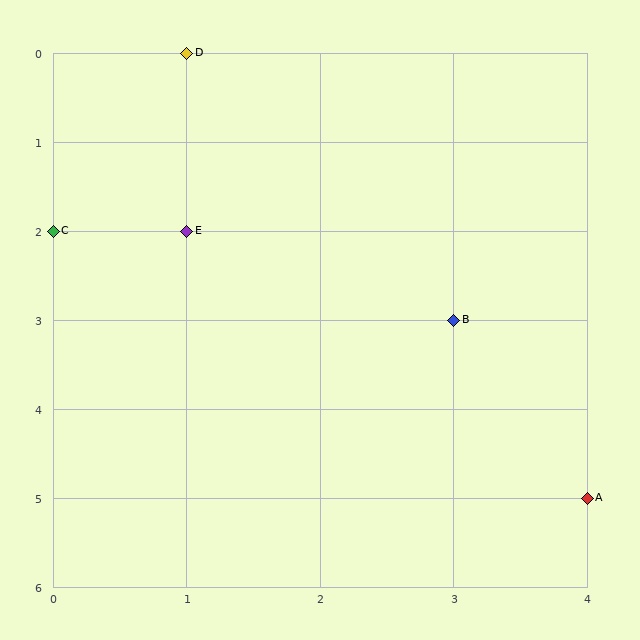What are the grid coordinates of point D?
Point D is at grid coordinates (1, 0).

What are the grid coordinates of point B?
Point B is at grid coordinates (3, 3).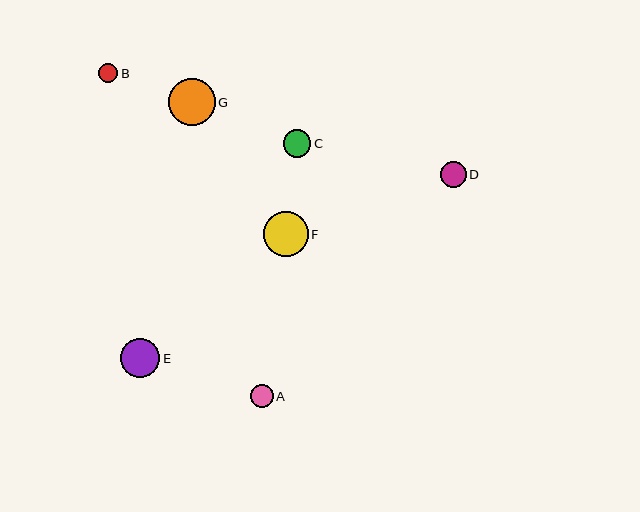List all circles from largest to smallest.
From largest to smallest: G, F, E, C, D, A, B.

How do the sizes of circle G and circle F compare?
Circle G and circle F are approximately the same size.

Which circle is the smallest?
Circle B is the smallest with a size of approximately 19 pixels.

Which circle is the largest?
Circle G is the largest with a size of approximately 47 pixels.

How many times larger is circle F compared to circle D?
Circle F is approximately 1.7 times the size of circle D.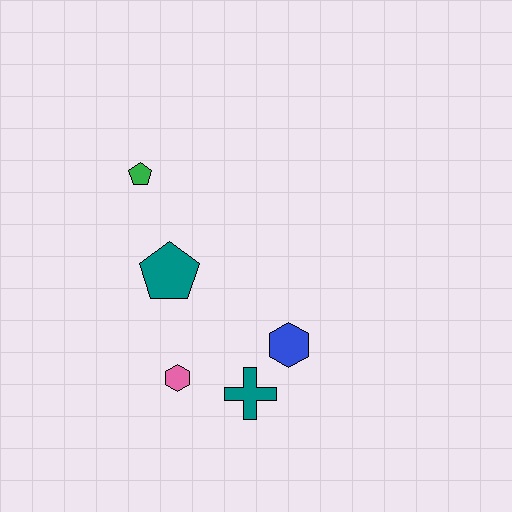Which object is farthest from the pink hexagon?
The green pentagon is farthest from the pink hexagon.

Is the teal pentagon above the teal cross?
Yes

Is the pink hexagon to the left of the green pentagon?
No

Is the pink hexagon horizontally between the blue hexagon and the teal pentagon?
Yes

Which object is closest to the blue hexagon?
The teal cross is closest to the blue hexagon.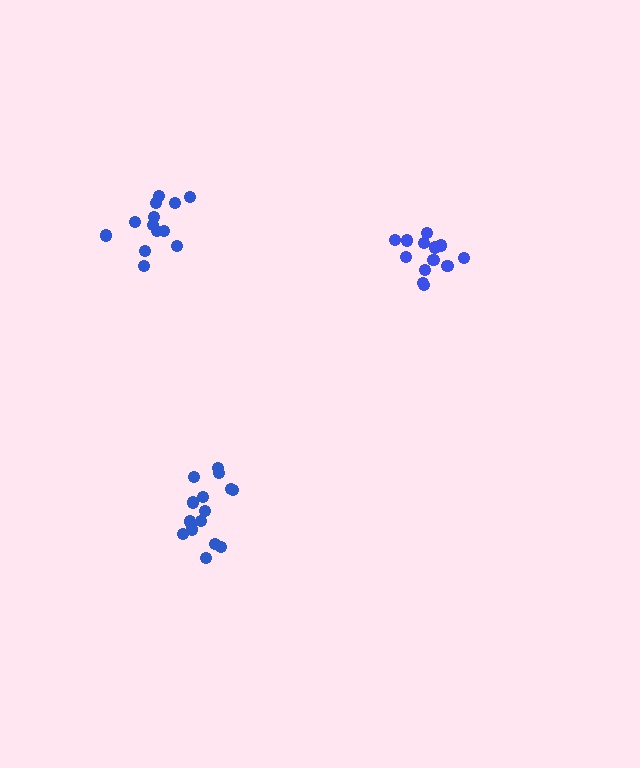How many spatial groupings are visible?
There are 3 spatial groupings.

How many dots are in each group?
Group 1: 13 dots, Group 2: 16 dots, Group 3: 13 dots (42 total).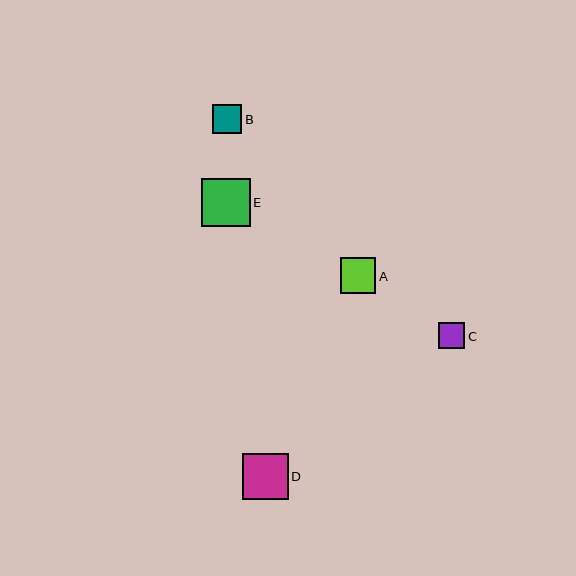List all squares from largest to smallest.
From largest to smallest: E, D, A, B, C.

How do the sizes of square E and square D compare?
Square E and square D are approximately the same size.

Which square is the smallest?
Square C is the smallest with a size of approximately 26 pixels.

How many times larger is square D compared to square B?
Square D is approximately 1.6 times the size of square B.